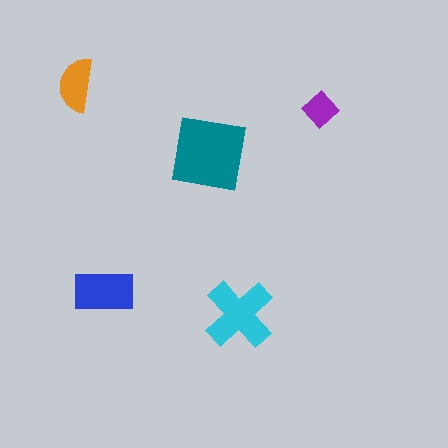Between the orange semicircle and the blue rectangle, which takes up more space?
The blue rectangle.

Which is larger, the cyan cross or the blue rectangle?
The cyan cross.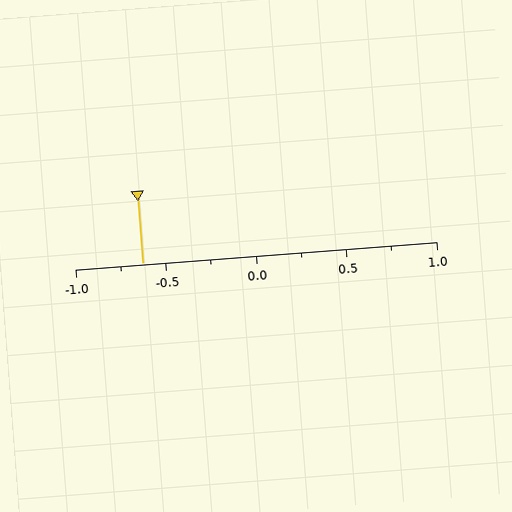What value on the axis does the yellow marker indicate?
The marker indicates approximately -0.62.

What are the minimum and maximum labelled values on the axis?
The axis runs from -1.0 to 1.0.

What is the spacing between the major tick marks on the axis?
The major ticks are spaced 0.5 apart.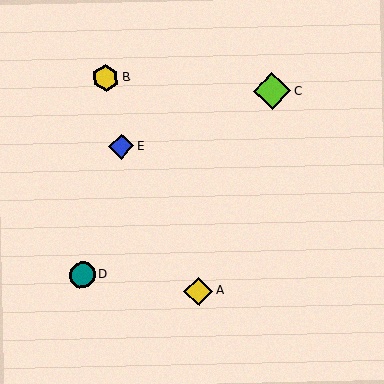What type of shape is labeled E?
Shape E is a blue diamond.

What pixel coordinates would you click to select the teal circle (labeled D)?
Click at (82, 275) to select the teal circle D.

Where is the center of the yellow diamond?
The center of the yellow diamond is at (199, 291).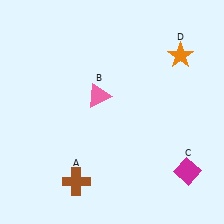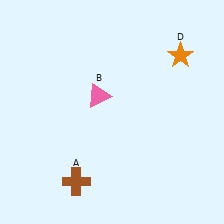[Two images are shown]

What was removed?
The magenta diamond (C) was removed in Image 2.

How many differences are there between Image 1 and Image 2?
There is 1 difference between the two images.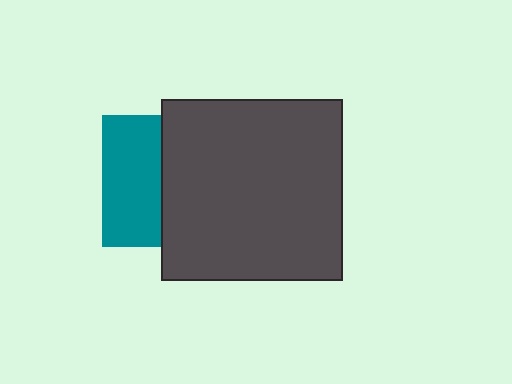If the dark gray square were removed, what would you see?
You would see the complete teal square.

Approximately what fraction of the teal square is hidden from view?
Roughly 55% of the teal square is hidden behind the dark gray square.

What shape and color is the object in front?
The object in front is a dark gray square.